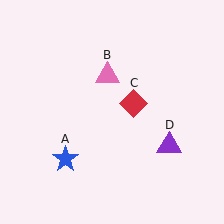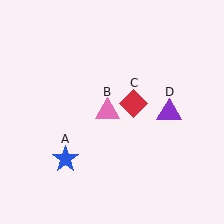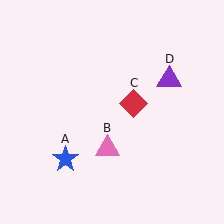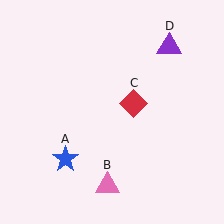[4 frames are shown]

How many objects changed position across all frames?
2 objects changed position: pink triangle (object B), purple triangle (object D).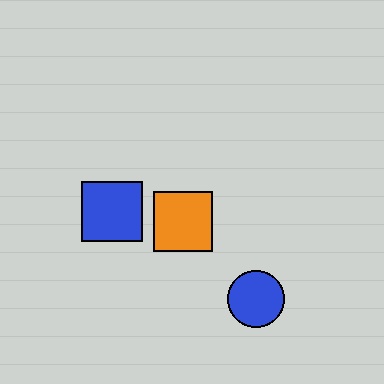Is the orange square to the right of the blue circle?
No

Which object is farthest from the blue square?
The blue circle is farthest from the blue square.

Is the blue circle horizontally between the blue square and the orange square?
No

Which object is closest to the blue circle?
The orange square is closest to the blue circle.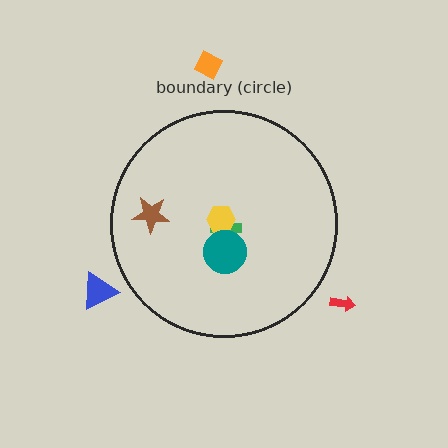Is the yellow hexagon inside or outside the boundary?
Inside.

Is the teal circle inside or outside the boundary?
Inside.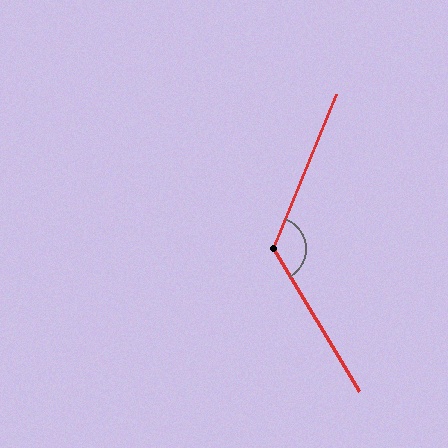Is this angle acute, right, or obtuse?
It is obtuse.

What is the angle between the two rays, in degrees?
Approximately 127 degrees.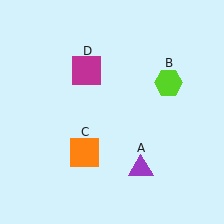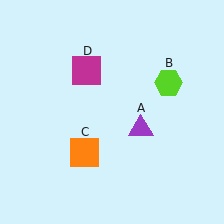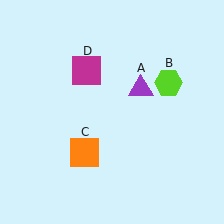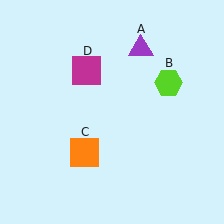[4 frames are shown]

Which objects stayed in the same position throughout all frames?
Lime hexagon (object B) and orange square (object C) and magenta square (object D) remained stationary.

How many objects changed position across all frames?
1 object changed position: purple triangle (object A).